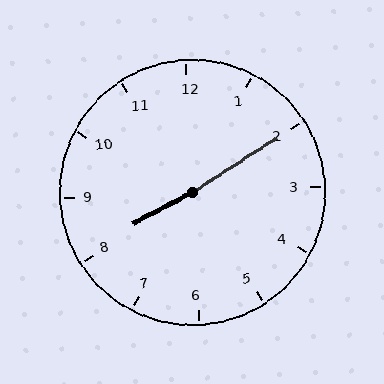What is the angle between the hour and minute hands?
Approximately 175 degrees.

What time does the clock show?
8:10.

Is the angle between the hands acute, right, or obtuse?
It is obtuse.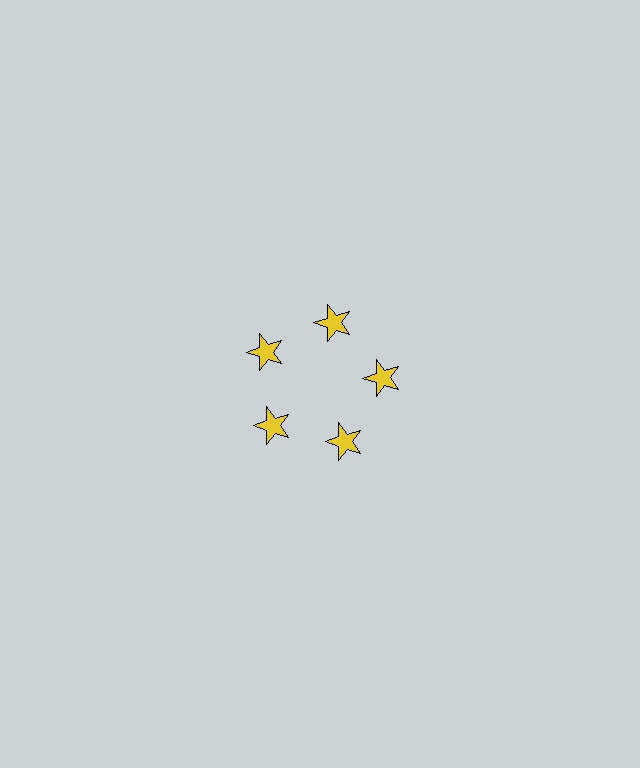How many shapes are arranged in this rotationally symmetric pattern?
There are 5 shapes, arranged in 5 groups of 1.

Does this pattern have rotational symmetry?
Yes, this pattern has 5-fold rotational symmetry. It looks the same after rotating 72 degrees around the center.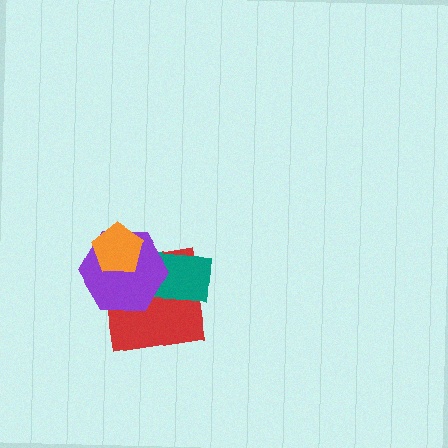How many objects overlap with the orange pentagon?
2 objects overlap with the orange pentagon.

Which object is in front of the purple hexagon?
The orange pentagon is in front of the purple hexagon.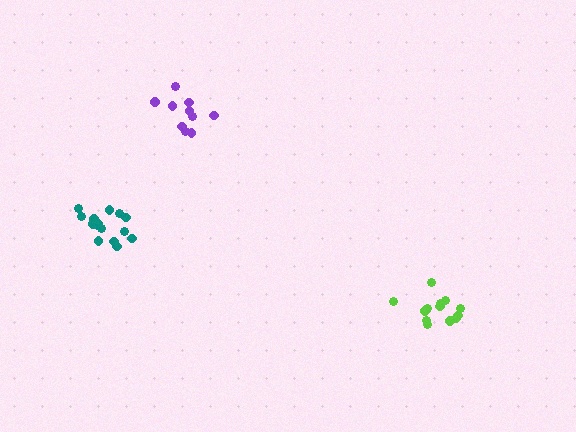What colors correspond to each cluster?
The clusters are colored: teal, lime, purple.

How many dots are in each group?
Group 1: 15 dots, Group 2: 13 dots, Group 3: 10 dots (38 total).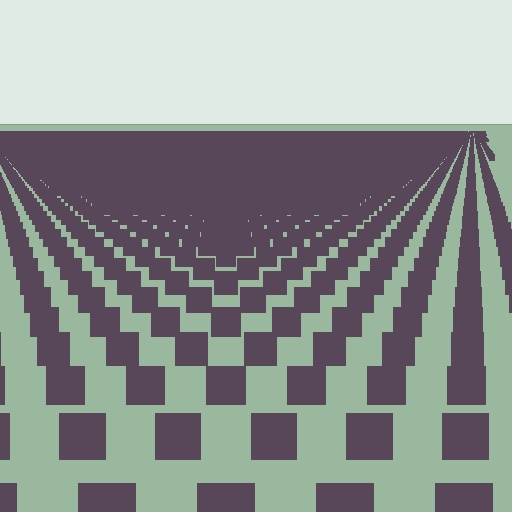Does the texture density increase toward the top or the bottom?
Density increases toward the top.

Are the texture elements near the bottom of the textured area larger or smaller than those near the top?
Larger. Near the bottom, elements are closer to the viewer and appear at a bigger on-screen size.